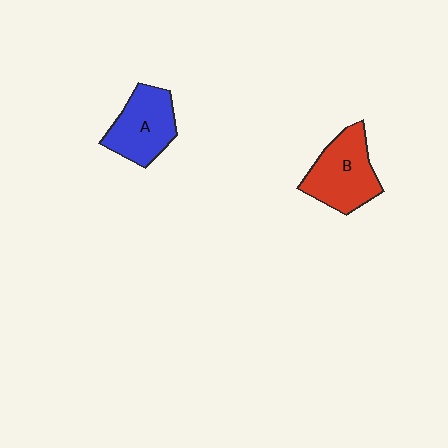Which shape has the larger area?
Shape B (red).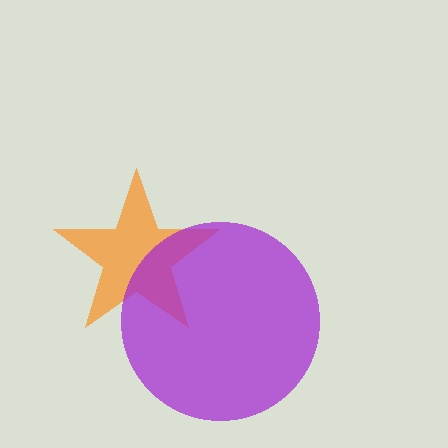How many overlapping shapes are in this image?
There are 2 overlapping shapes in the image.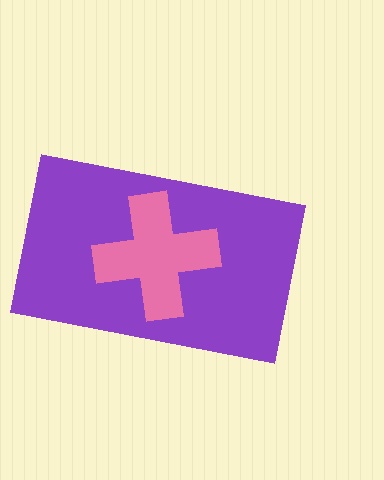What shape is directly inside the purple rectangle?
The pink cross.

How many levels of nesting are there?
2.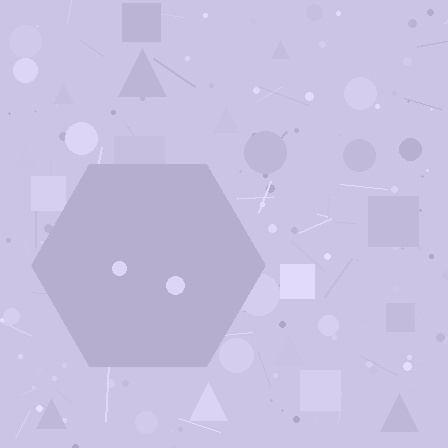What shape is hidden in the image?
A hexagon is hidden in the image.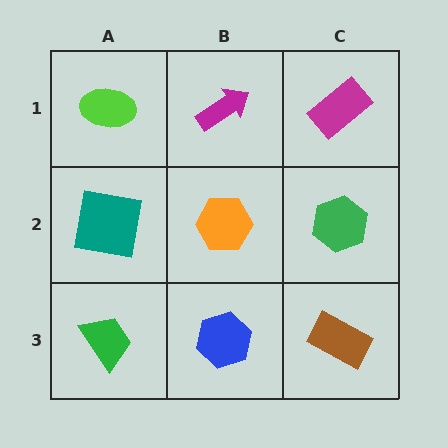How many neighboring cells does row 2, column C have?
3.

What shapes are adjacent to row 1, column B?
An orange hexagon (row 2, column B), a lime ellipse (row 1, column A), a magenta rectangle (row 1, column C).